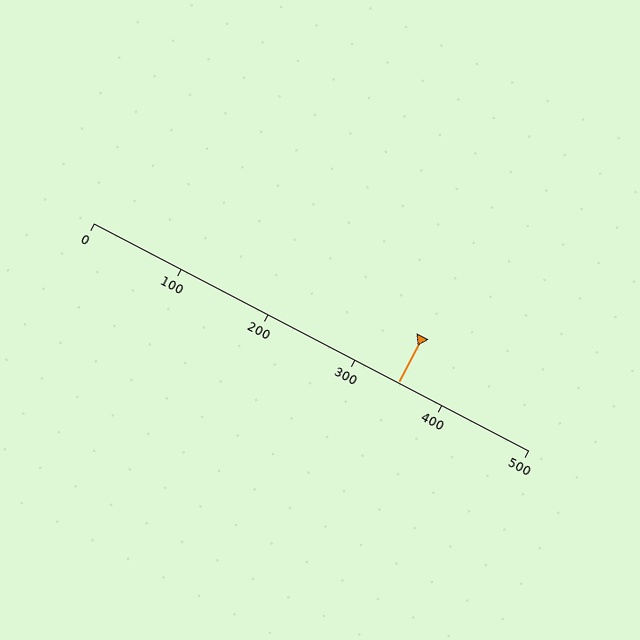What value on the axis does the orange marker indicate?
The marker indicates approximately 350.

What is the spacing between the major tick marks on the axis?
The major ticks are spaced 100 apart.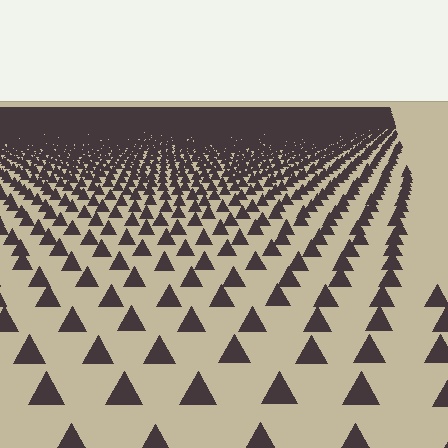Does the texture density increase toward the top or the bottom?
Density increases toward the top.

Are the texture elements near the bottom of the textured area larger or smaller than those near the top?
Larger. Near the bottom, elements are closer to the viewer and appear at a bigger on-screen size.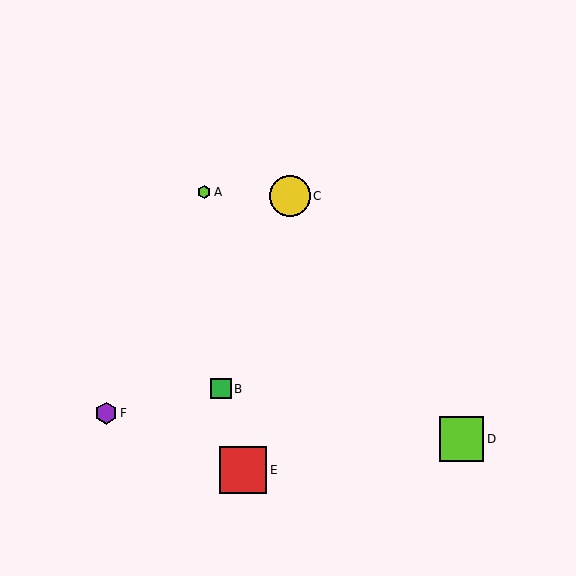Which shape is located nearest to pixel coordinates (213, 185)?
The lime hexagon (labeled A) at (204, 192) is nearest to that location.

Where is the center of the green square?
The center of the green square is at (221, 389).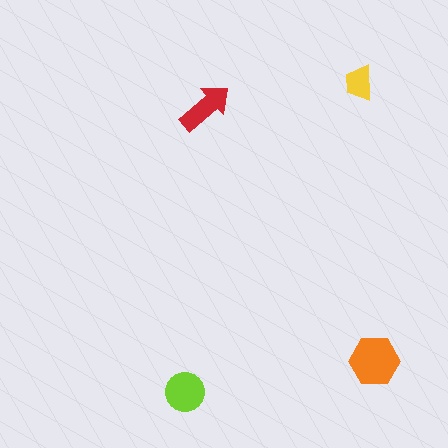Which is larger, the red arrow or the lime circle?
The lime circle.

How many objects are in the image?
There are 4 objects in the image.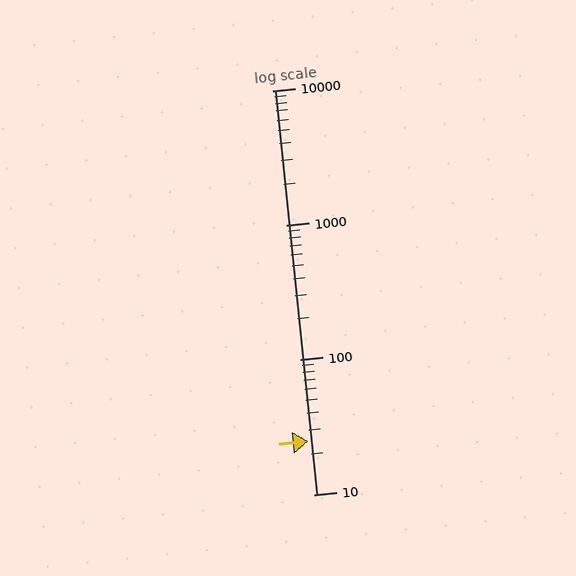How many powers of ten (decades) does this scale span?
The scale spans 3 decades, from 10 to 10000.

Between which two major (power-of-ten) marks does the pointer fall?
The pointer is between 10 and 100.